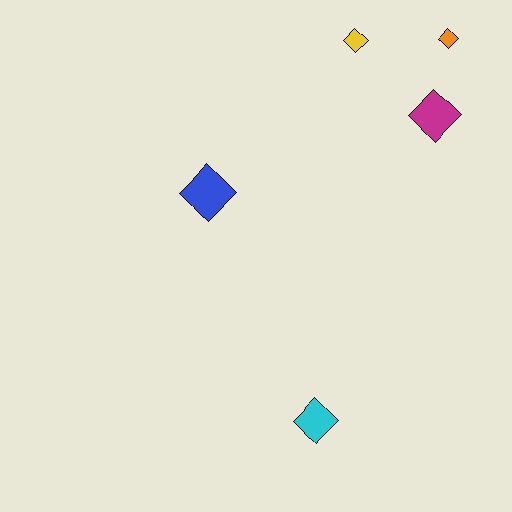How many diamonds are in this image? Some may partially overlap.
There are 5 diamonds.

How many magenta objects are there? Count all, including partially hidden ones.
There is 1 magenta object.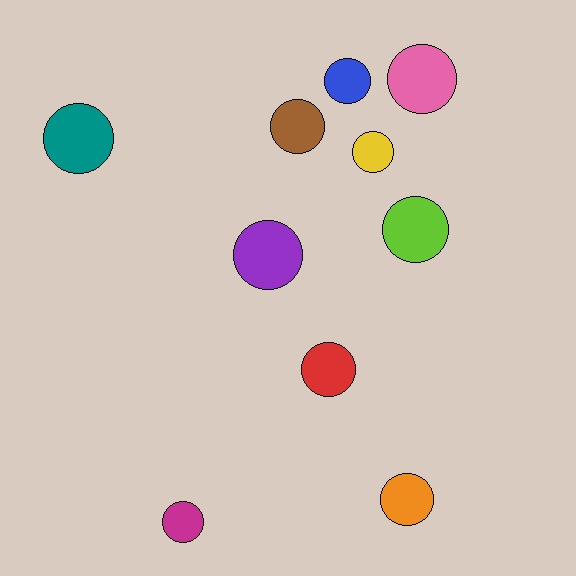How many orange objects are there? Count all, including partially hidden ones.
There is 1 orange object.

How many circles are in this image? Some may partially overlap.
There are 10 circles.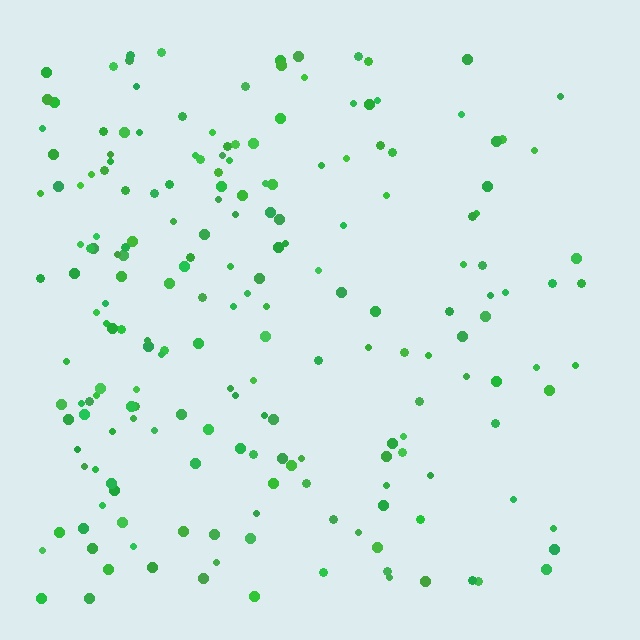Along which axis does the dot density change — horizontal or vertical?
Horizontal.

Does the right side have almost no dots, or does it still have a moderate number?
Still a moderate number, just noticeably fewer than the left.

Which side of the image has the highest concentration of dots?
The left.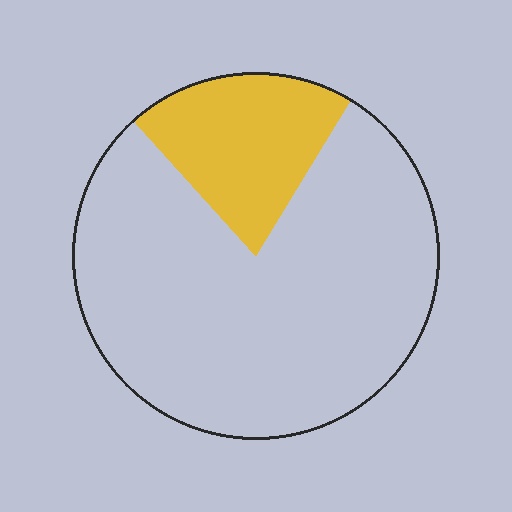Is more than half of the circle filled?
No.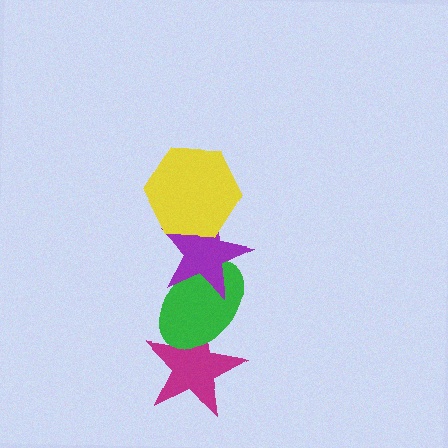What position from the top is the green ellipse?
The green ellipse is 3rd from the top.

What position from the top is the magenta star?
The magenta star is 4th from the top.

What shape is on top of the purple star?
The yellow hexagon is on top of the purple star.